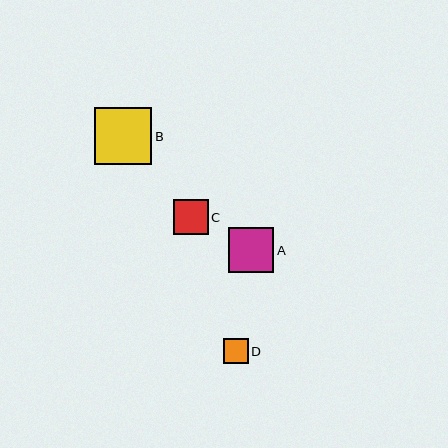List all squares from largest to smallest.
From largest to smallest: B, A, C, D.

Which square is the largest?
Square B is the largest with a size of approximately 57 pixels.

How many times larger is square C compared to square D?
Square C is approximately 1.4 times the size of square D.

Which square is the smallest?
Square D is the smallest with a size of approximately 25 pixels.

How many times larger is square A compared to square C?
Square A is approximately 1.3 times the size of square C.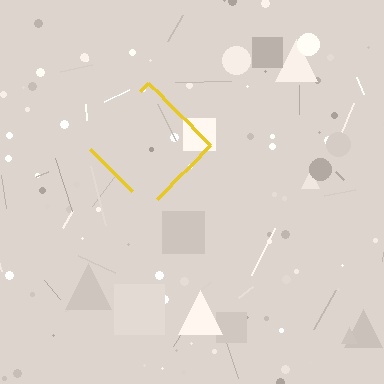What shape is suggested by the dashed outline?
The dashed outline suggests a diamond.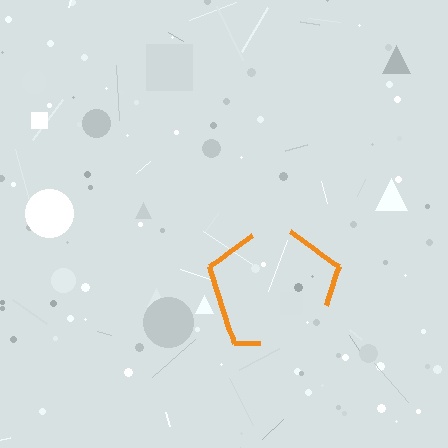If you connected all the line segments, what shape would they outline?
They would outline a pentagon.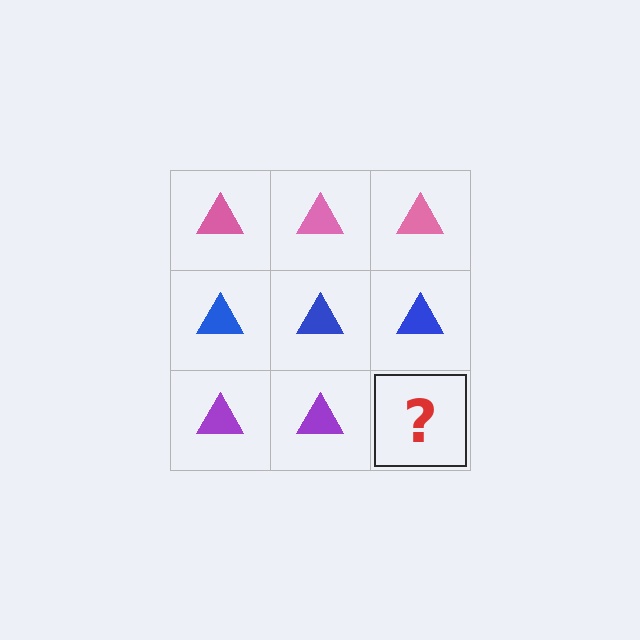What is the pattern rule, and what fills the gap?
The rule is that each row has a consistent color. The gap should be filled with a purple triangle.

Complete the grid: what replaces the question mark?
The question mark should be replaced with a purple triangle.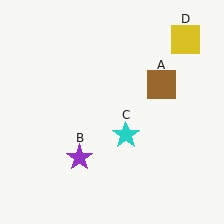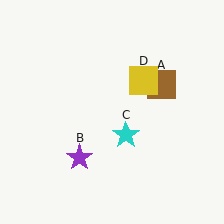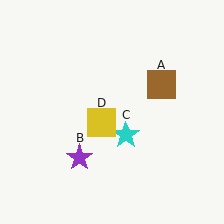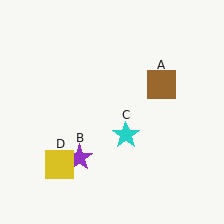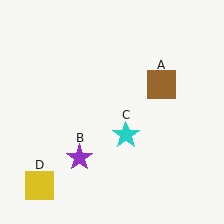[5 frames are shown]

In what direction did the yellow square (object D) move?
The yellow square (object D) moved down and to the left.